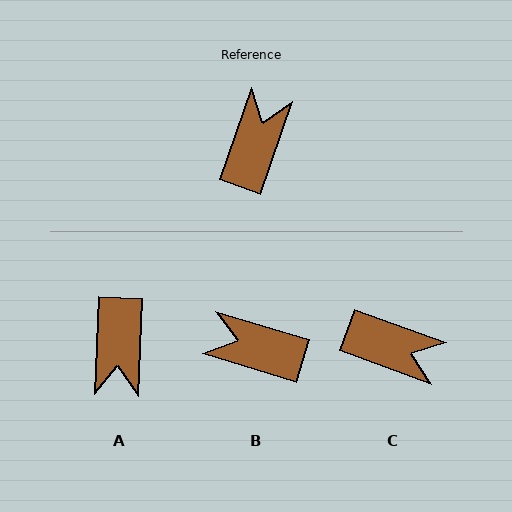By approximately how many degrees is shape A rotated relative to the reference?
Approximately 164 degrees clockwise.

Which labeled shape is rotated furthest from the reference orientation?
A, about 164 degrees away.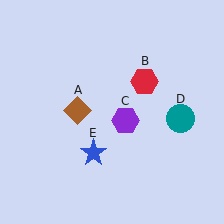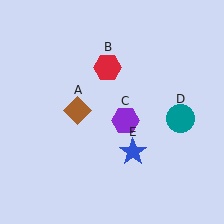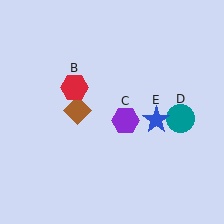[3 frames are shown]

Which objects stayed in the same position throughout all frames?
Brown diamond (object A) and purple hexagon (object C) and teal circle (object D) remained stationary.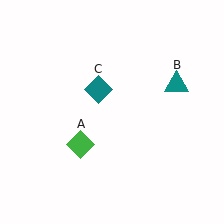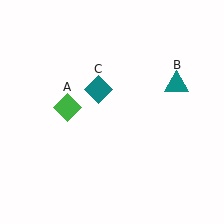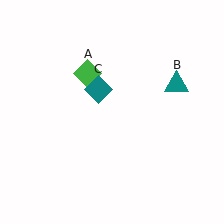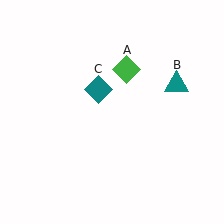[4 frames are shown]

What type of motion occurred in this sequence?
The green diamond (object A) rotated clockwise around the center of the scene.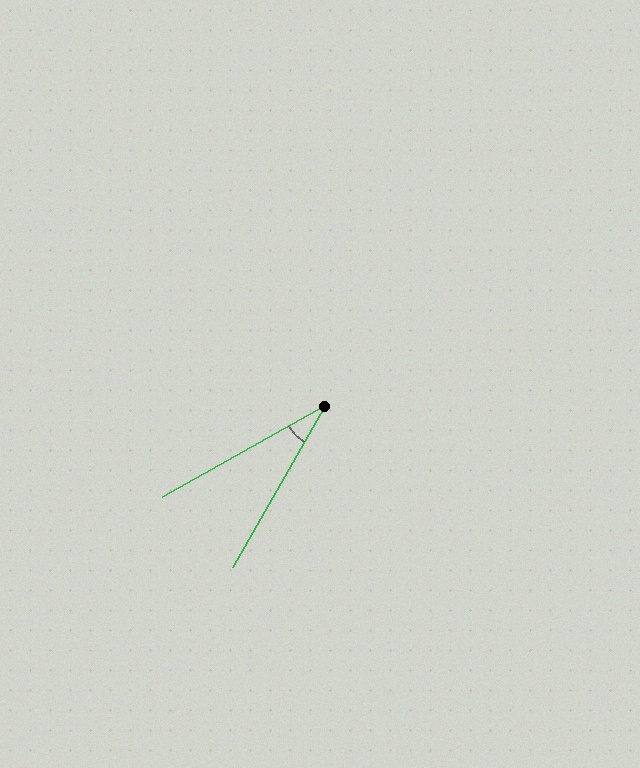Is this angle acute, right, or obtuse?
It is acute.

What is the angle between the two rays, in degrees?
Approximately 31 degrees.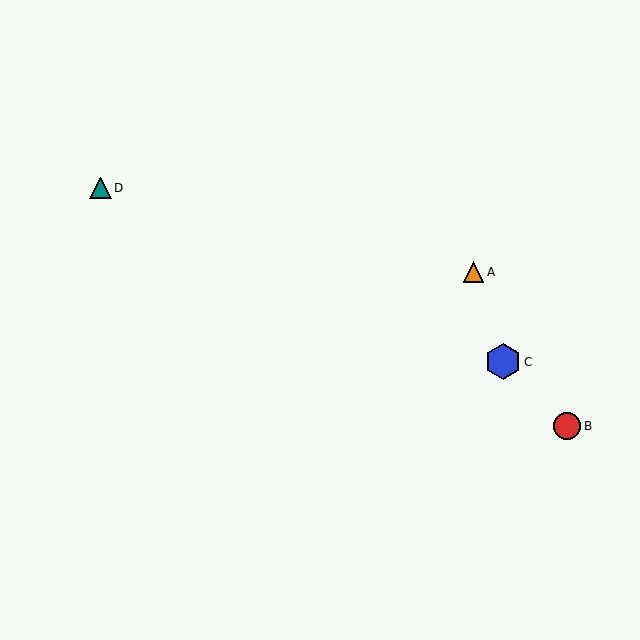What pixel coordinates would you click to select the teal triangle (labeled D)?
Click at (100, 188) to select the teal triangle D.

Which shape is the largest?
The blue hexagon (labeled C) is the largest.